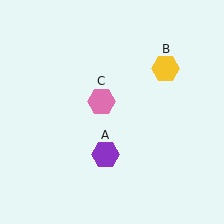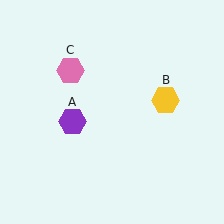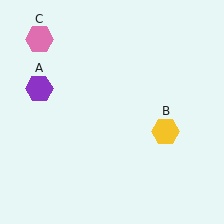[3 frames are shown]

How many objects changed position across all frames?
3 objects changed position: purple hexagon (object A), yellow hexagon (object B), pink hexagon (object C).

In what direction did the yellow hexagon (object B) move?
The yellow hexagon (object B) moved down.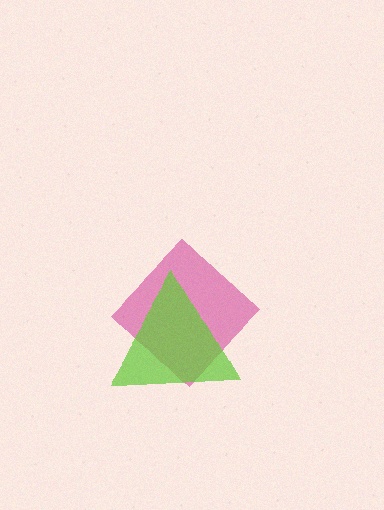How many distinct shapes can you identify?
There are 2 distinct shapes: a magenta diamond, a lime triangle.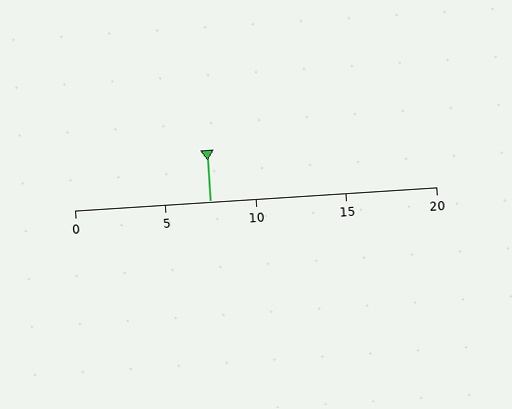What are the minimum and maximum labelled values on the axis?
The axis runs from 0 to 20.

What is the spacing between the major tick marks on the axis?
The major ticks are spaced 5 apart.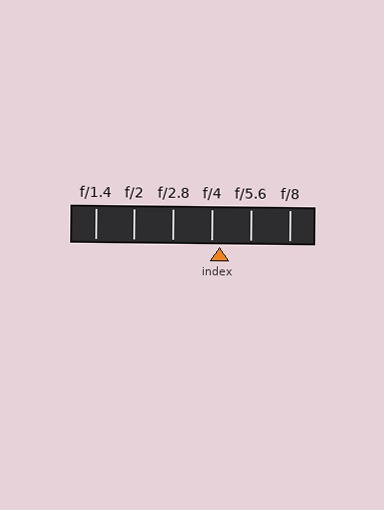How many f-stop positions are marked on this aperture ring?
There are 6 f-stop positions marked.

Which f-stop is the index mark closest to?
The index mark is closest to f/4.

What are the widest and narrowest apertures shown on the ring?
The widest aperture shown is f/1.4 and the narrowest is f/8.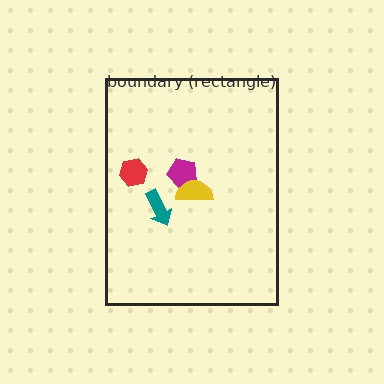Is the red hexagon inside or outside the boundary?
Inside.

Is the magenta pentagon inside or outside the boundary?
Inside.